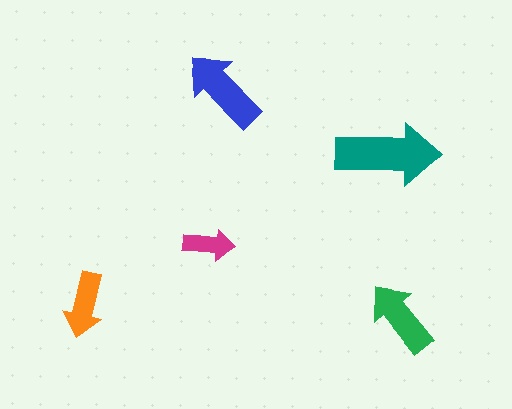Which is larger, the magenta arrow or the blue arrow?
The blue one.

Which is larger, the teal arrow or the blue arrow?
The teal one.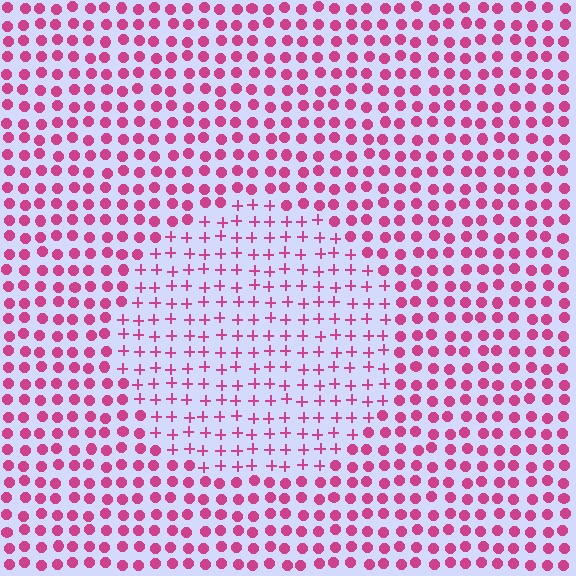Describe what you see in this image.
The image is filled with small magenta elements arranged in a uniform grid. A circle-shaped region contains plus signs, while the surrounding area contains circles. The boundary is defined purely by the change in element shape.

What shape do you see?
I see a circle.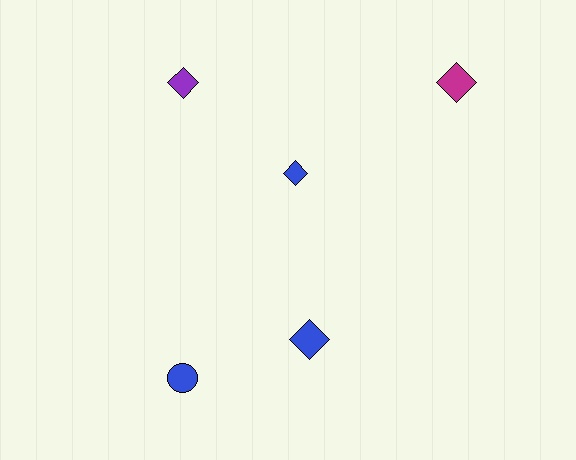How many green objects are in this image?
There are no green objects.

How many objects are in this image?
There are 5 objects.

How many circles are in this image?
There is 1 circle.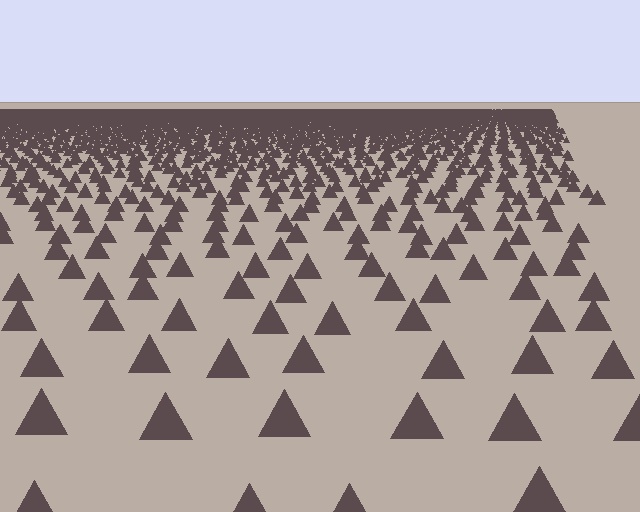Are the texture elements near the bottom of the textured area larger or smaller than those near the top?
Larger. Near the bottom, elements are closer to the viewer and appear at a bigger on-screen size.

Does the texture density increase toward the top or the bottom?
Density increases toward the top.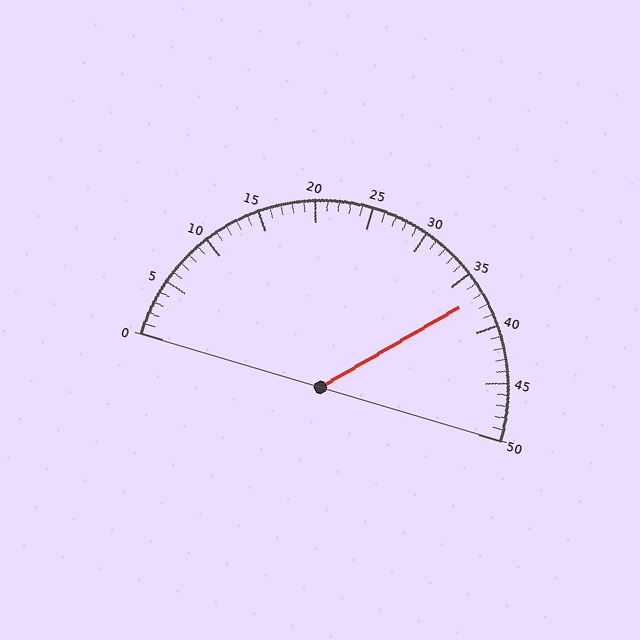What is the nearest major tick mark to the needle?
The nearest major tick mark is 35.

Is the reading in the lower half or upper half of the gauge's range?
The reading is in the upper half of the range (0 to 50).